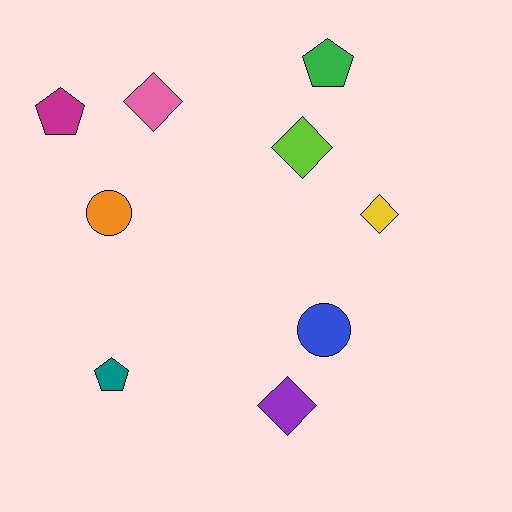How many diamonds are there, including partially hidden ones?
There are 4 diamonds.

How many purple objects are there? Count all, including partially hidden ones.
There is 1 purple object.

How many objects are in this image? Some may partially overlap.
There are 9 objects.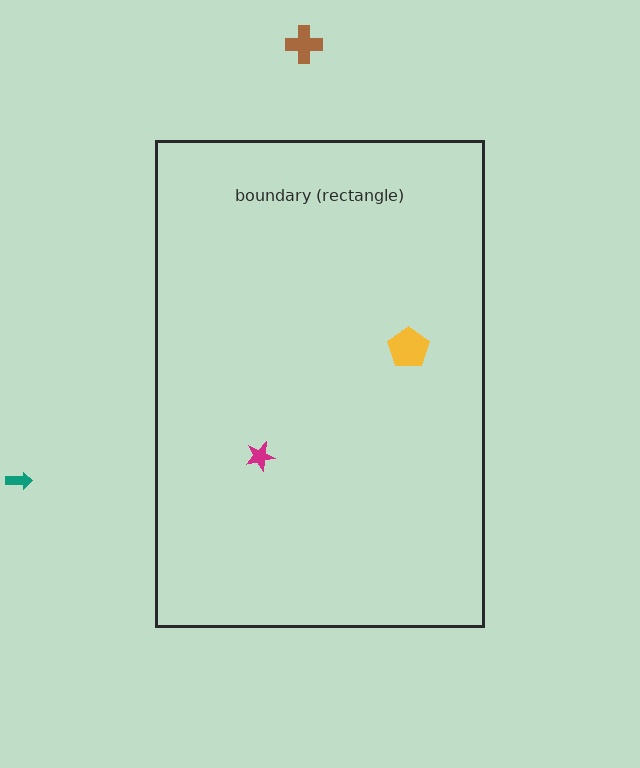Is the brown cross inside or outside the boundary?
Outside.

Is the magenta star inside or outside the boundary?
Inside.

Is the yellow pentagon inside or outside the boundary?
Inside.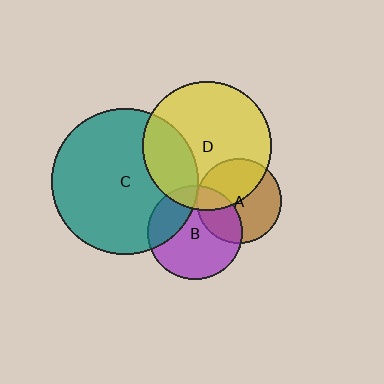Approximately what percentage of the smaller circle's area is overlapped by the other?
Approximately 45%.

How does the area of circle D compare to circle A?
Approximately 2.3 times.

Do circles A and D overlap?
Yes.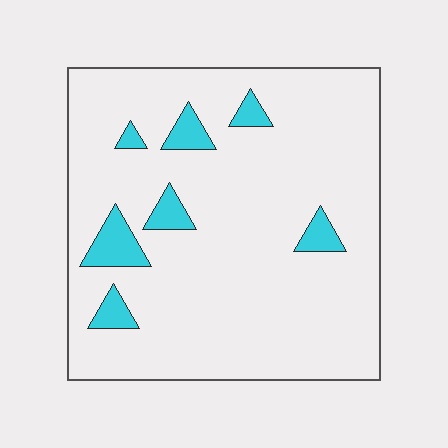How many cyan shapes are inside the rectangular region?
7.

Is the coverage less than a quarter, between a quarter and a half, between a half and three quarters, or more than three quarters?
Less than a quarter.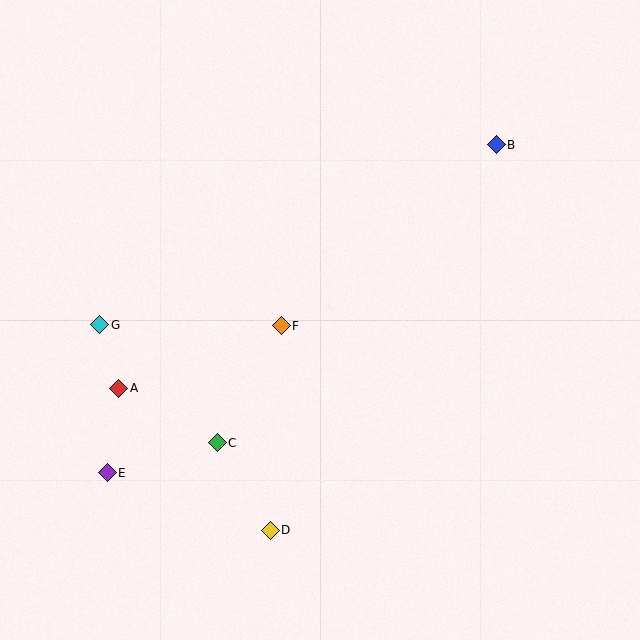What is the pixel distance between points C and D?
The distance between C and D is 102 pixels.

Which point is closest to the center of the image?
Point F at (281, 326) is closest to the center.